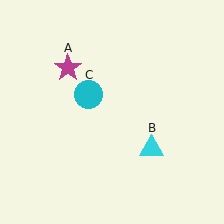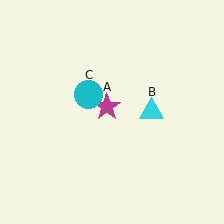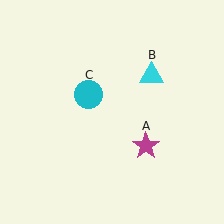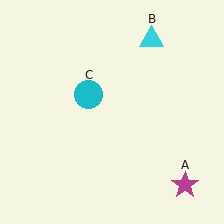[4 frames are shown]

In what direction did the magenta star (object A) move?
The magenta star (object A) moved down and to the right.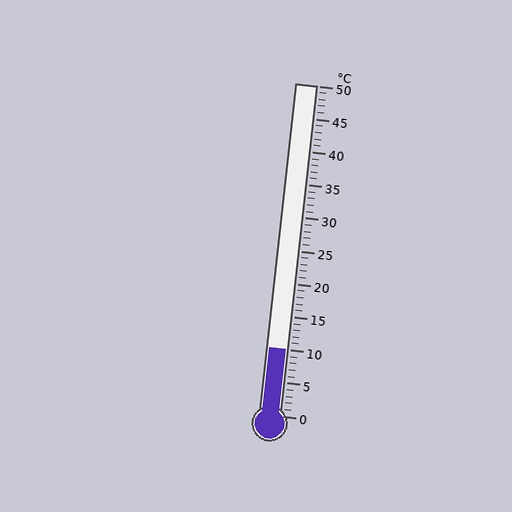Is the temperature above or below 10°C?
The temperature is at 10°C.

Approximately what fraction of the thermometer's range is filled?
The thermometer is filled to approximately 20% of its range.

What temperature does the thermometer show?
The thermometer shows approximately 10°C.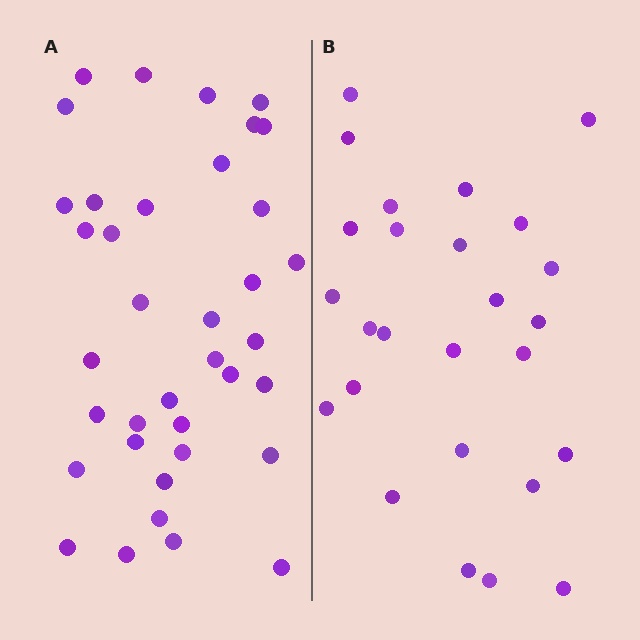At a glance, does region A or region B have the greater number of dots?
Region A (the left region) has more dots.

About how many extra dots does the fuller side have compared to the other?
Region A has roughly 12 or so more dots than region B.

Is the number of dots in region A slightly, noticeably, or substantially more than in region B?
Region A has noticeably more, but not dramatically so. The ratio is roughly 1.4 to 1.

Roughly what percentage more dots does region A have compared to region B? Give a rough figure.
About 40% more.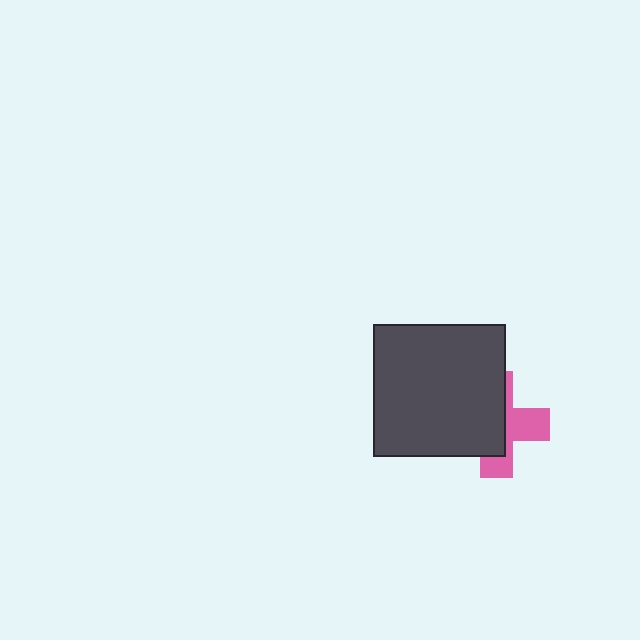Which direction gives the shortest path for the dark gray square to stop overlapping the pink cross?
Moving left gives the shortest separation.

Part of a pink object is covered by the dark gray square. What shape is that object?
It is a cross.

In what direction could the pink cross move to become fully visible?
The pink cross could move right. That would shift it out from behind the dark gray square entirely.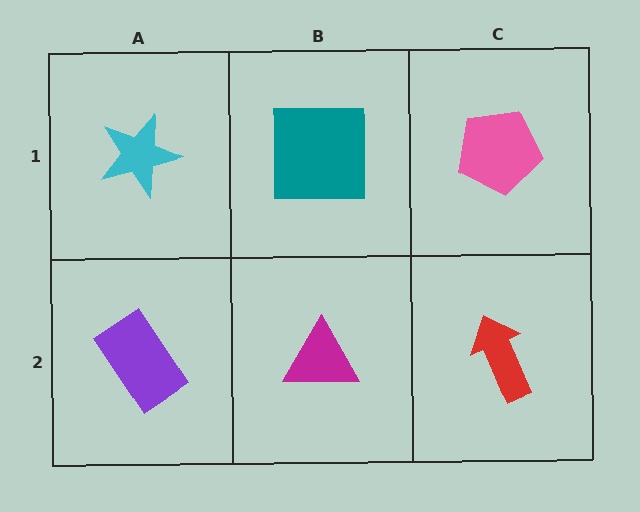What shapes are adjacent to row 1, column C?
A red arrow (row 2, column C), a teal square (row 1, column B).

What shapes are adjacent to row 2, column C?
A pink pentagon (row 1, column C), a magenta triangle (row 2, column B).